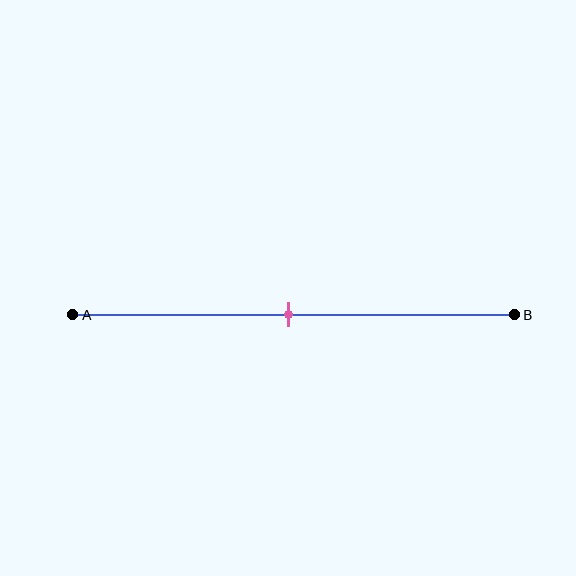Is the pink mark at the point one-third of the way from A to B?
No, the mark is at about 50% from A, not at the 33% one-third point.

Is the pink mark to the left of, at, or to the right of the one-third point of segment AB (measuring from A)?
The pink mark is to the right of the one-third point of segment AB.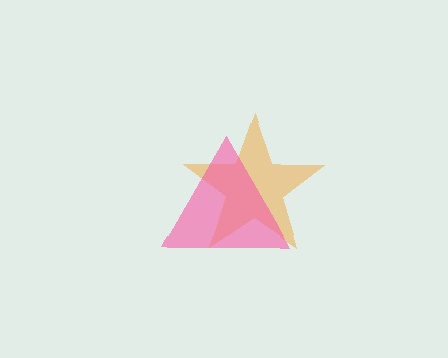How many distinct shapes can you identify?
There are 2 distinct shapes: an orange star, a pink triangle.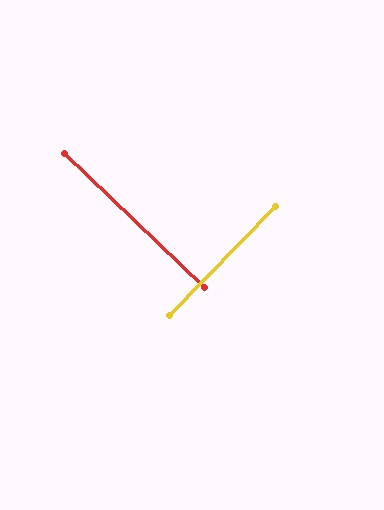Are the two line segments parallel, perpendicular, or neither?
Perpendicular — they meet at approximately 89°.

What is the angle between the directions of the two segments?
Approximately 89 degrees.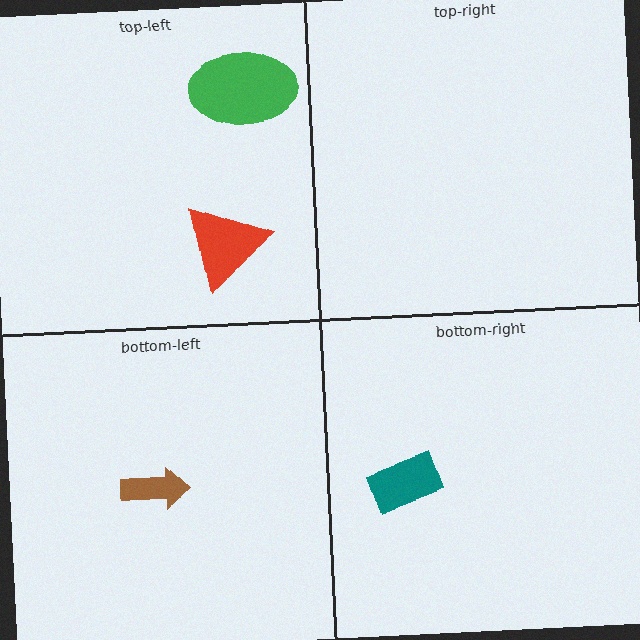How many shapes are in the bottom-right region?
1.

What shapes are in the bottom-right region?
The teal rectangle.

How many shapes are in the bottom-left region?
1.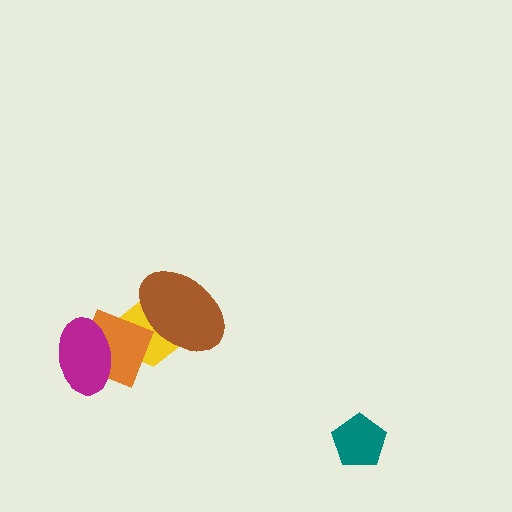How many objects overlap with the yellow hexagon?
2 objects overlap with the yellow hexagon.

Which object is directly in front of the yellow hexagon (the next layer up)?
The orange diamond is directly in front of the yellow hexagon.